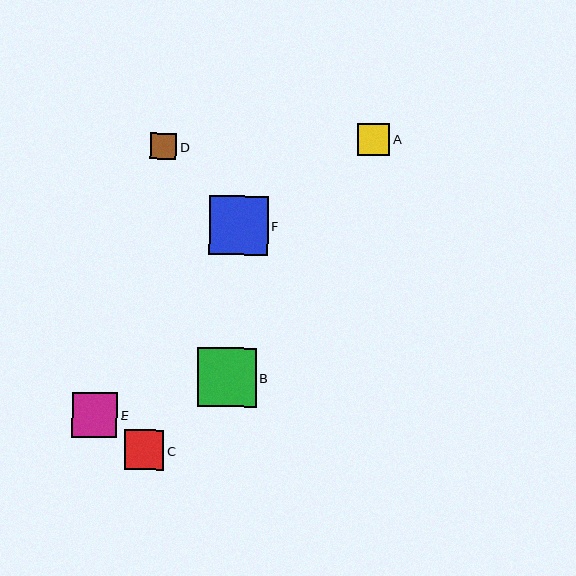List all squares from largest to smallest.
From largest to smallest: F, B, E, C, A, D.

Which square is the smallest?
Square D is the smallest with a size of approximately 26 pixels.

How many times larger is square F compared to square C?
Square F is approximately 1.5 times the size of square C.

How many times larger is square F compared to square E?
Square F is approximately 1.3 times the size of square E.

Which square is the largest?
Square F is the largest with a size of approximately 59 pixels.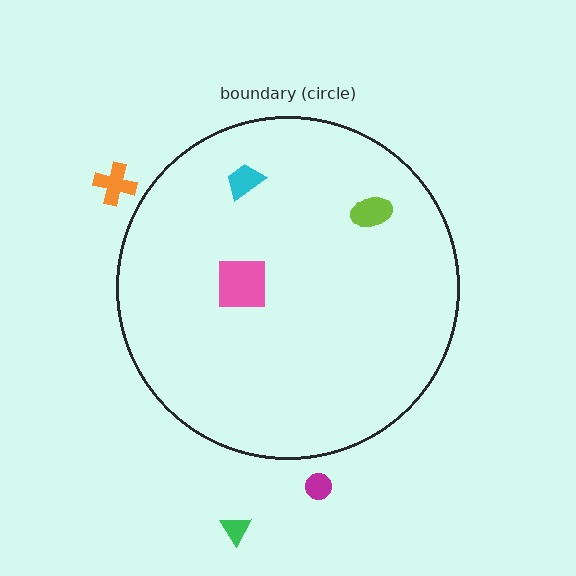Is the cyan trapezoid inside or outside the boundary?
Inside.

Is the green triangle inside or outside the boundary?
Outside.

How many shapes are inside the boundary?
3 inside, 3 outside.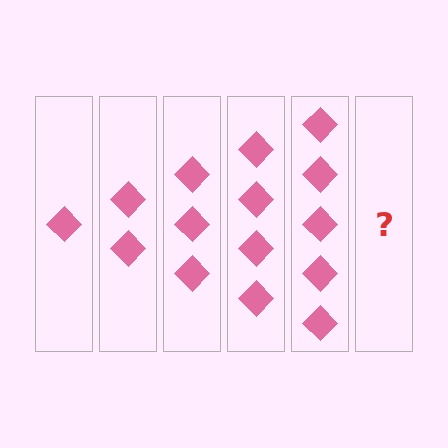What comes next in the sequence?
The next element should be 6 diamonds.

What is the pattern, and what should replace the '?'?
The pattern is that each step adds one more diamond. The '?' should be 6 diamonds.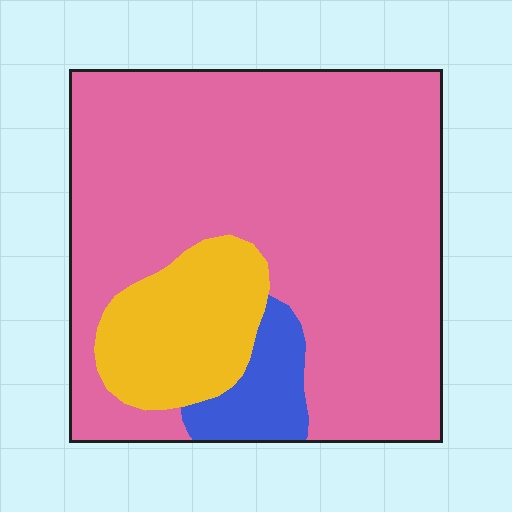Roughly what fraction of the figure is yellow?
Yellow takes up about one sixth (1/6) of the figure.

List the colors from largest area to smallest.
From largest to smallest: pink, yellow, blue.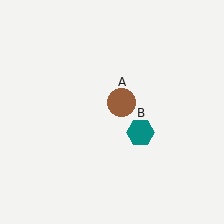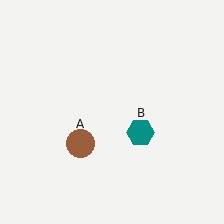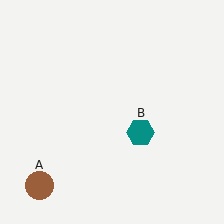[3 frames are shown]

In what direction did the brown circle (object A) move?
The brown circle (object A) moved down and to the left.